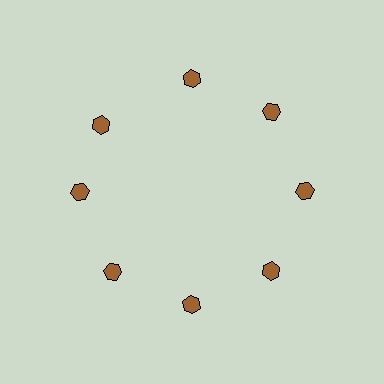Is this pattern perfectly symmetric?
No. The 8 brown hexagons are arranged in a ring, but one element near the 10 o'clock position is rotated out of alignment along the ring, breaking the 8-fold rotational symmetry.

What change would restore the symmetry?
The symmetry would be restored by rotating it back into even spacing with its neighbors so that all 8 hexagons sit at equal angles and equal distance from the center.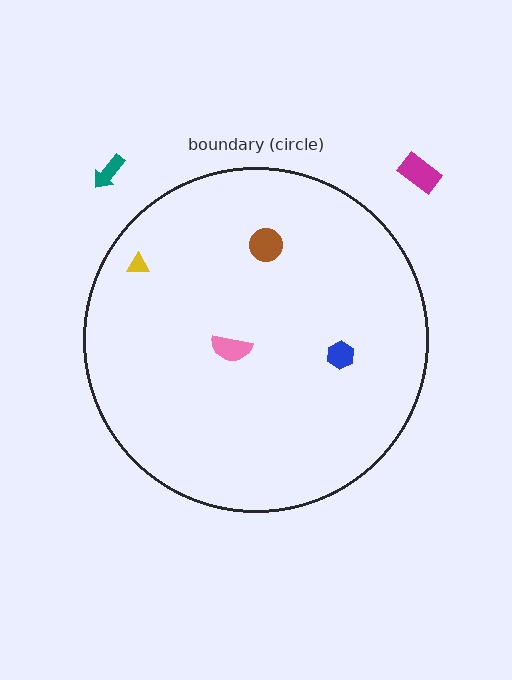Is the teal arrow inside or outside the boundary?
Outside.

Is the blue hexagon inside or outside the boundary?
Inside.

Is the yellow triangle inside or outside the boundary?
Inside.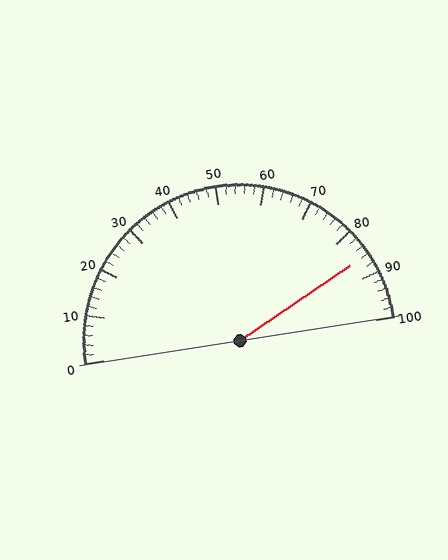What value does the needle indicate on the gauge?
The needle indicates approximately 86.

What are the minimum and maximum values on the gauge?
The gauge ranges from 0 to 100.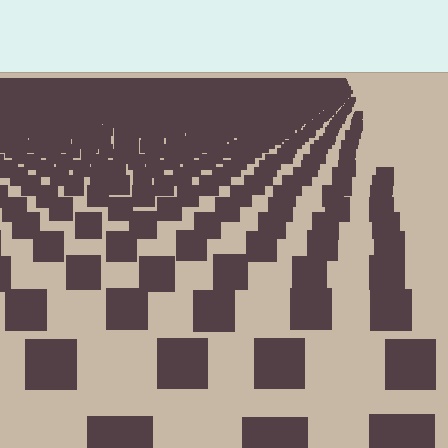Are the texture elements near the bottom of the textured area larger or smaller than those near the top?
Larger. Near the bottom, elements are closer to the viewer and appear at a bigger on-screen size.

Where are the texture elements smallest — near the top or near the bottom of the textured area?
Near the top.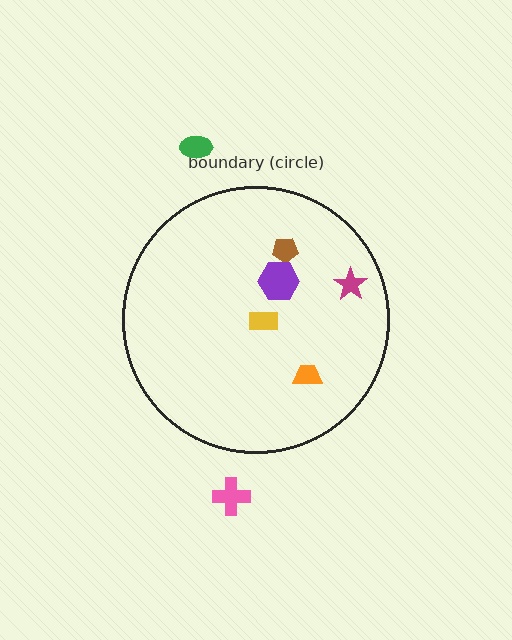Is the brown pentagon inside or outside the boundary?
Inside.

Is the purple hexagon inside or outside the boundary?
Inside.